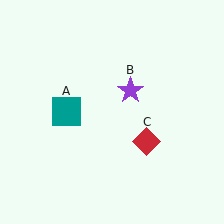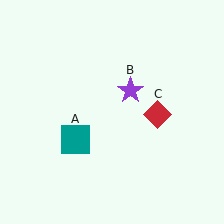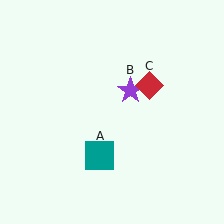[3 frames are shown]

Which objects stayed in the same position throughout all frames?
Purple star (object B) remained stationary.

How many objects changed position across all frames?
2 objects changed position: teal square (object A), red diamond (object C).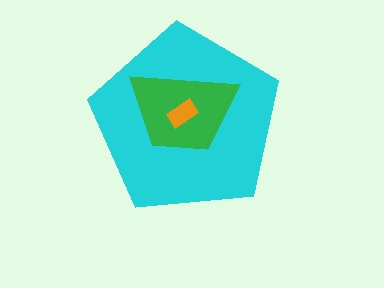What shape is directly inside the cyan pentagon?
The green trapezoid.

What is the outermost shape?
The cyan pentagon.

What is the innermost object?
The orange rectangle.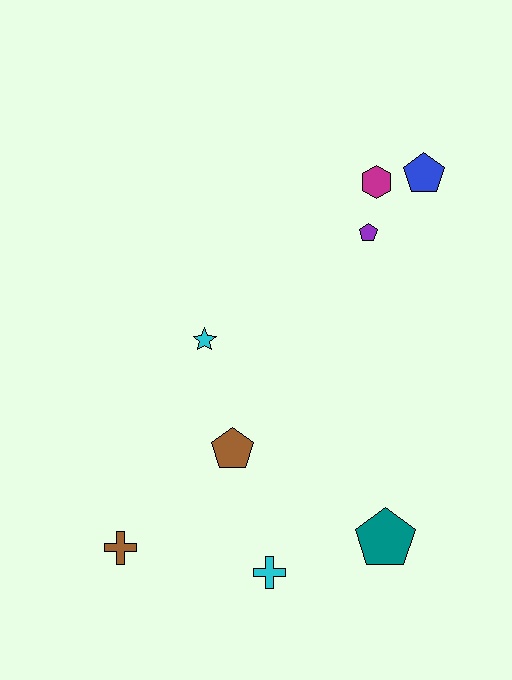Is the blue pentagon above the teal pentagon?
Yes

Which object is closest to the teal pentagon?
The cyan cross is closest to the teal pentagon.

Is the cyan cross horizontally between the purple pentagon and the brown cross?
Yes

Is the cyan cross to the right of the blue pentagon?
No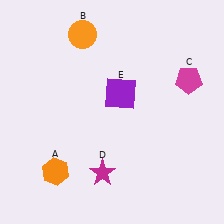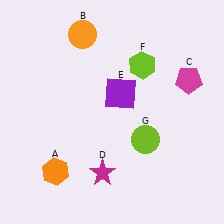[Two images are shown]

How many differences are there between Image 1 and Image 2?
There are 2 differences between the two images.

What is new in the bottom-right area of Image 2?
A lime circle (G) was added in the bottom-right area of Image 2.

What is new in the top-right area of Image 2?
A lime hexagon (F) was added in the top-right area of Image 2.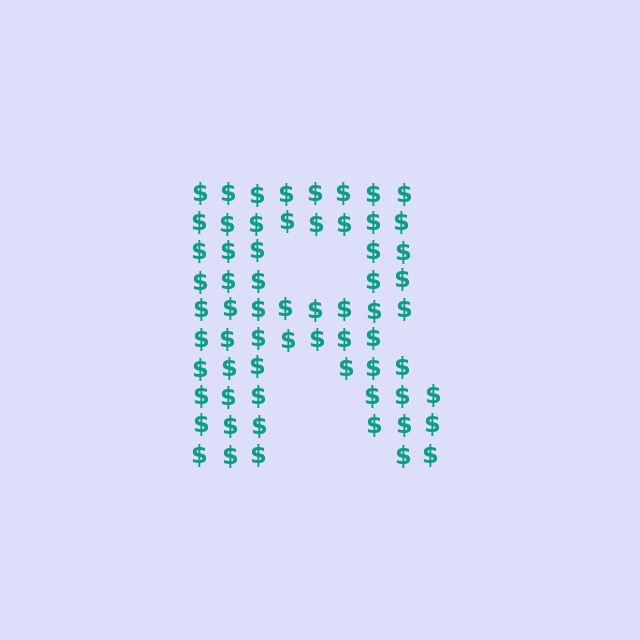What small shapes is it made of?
It is made of small dollar signs.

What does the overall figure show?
The overall figure shows the letter R.